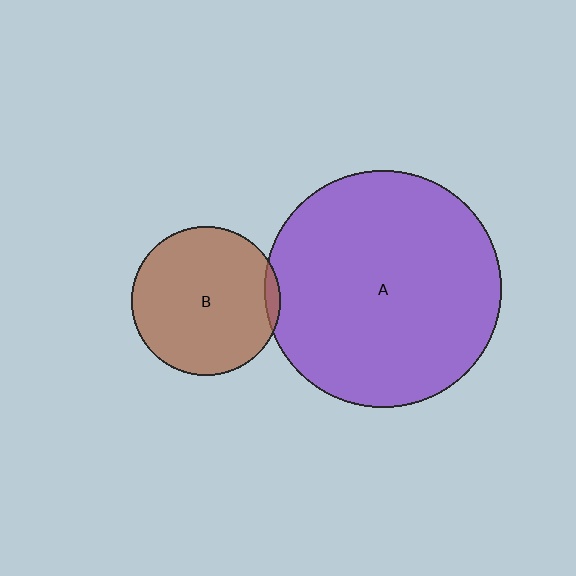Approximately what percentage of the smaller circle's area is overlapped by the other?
Approximately 5%.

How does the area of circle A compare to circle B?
Approximately 2.5 times.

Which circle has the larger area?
Circle A (purple).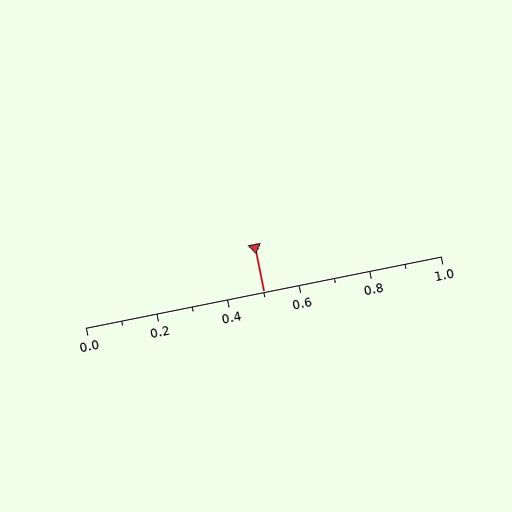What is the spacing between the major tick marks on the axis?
The major ticks are spaced 0.2 apart.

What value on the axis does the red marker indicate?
The marker indicates approximately 0.5.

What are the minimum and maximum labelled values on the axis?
The axis runs from 0.0 to 1.0.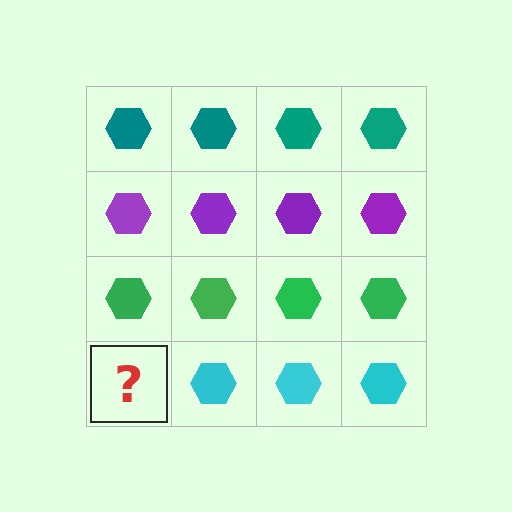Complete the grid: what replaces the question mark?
The question mark should be replaced with a cyan hexagon.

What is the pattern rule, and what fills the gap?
The rule is that each row has a consistent color. The gap should be filled with a cyan hexagon.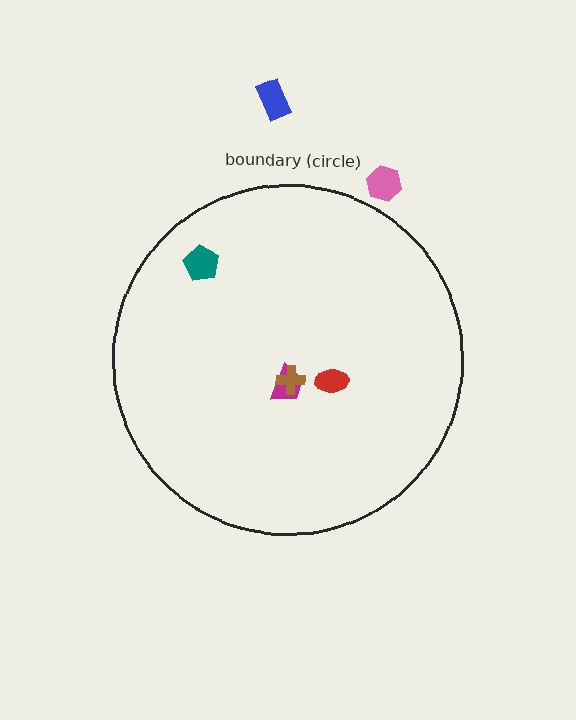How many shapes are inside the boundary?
4 inside, 2 outside.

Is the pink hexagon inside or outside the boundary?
Outside.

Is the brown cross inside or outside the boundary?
Inside.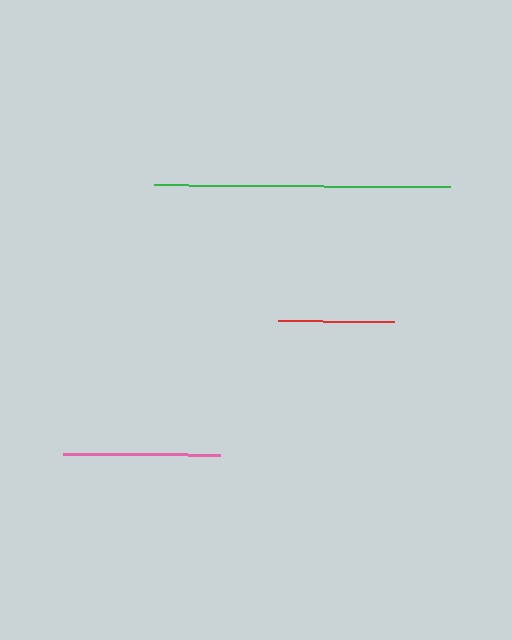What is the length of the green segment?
The green segment is approximately 296 pixels long.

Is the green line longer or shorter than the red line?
The green line is longer than the red line.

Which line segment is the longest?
The green line is the longest at approximately 296 pixels.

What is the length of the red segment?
The red segment is approximately 116 pixels long.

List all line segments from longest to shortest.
From longest to shortest: green, pink, red.